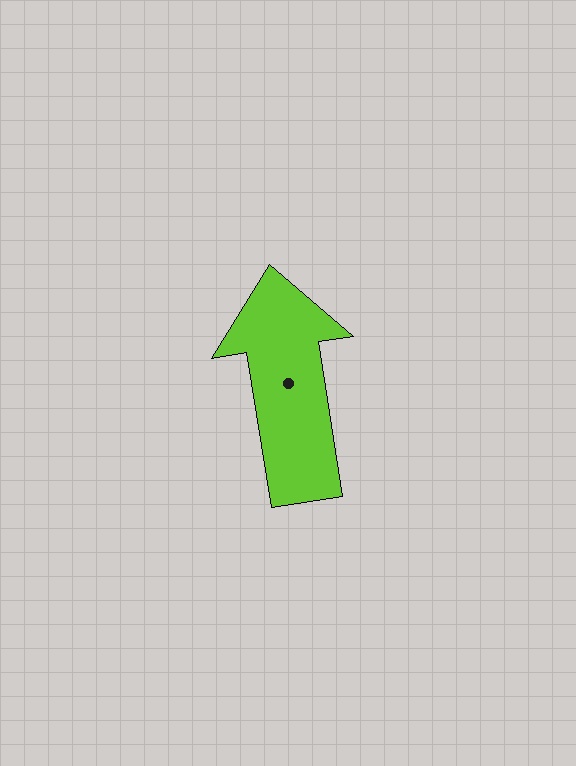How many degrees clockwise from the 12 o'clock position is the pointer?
Approximately 351 degrees.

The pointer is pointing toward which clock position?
Roughly 12 o'clock.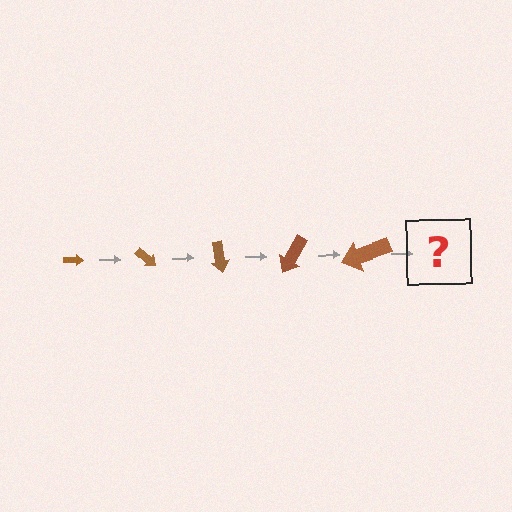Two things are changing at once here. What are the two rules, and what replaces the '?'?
The two rules are that the arrow grows larger each step and it rotates 40 degrees each step. The '?' should be an arrow, larger than the previous one and rotated 200 degrees from the start.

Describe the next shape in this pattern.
It should be an arrow, larger than the previous one and rotated 200 degrees from the start.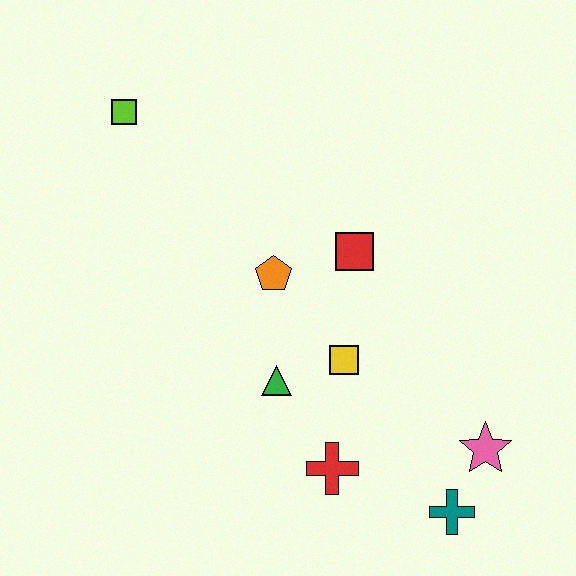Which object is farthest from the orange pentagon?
The teal cross is farthest from the orange pentagon.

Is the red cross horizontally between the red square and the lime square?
Yes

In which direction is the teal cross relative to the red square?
The teal cross is below the red square.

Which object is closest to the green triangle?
The yellow square is closest to the green triangle.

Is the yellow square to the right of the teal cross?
No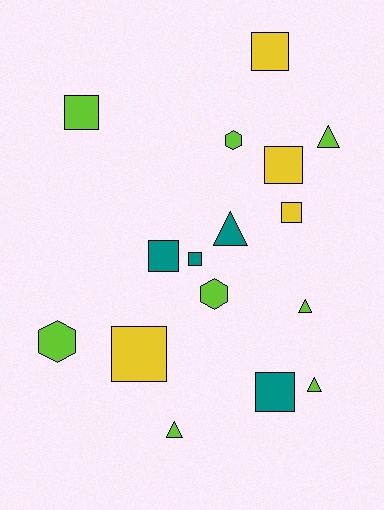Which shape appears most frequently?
Square, with 8 objects.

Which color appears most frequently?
Lime, with 8 objects.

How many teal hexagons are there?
There are no teal hexagons.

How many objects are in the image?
There are 16 objects.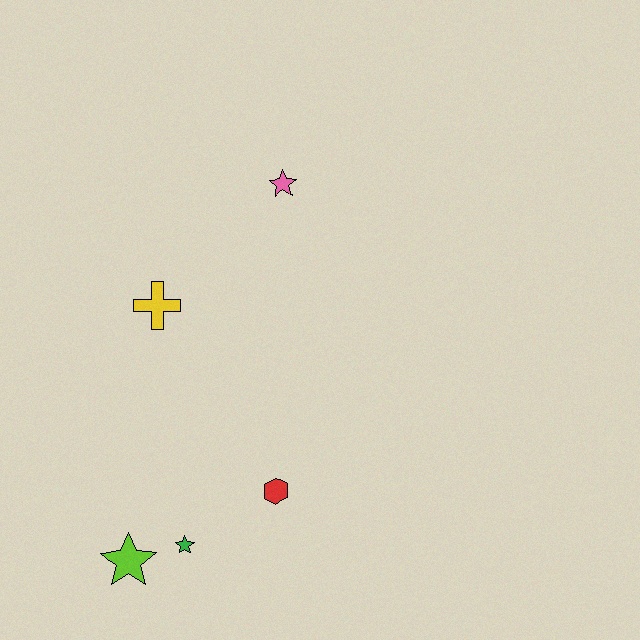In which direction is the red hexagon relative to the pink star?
The red hexagon is below the pink star.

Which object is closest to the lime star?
The green star is closest to the lime star.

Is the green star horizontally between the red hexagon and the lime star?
Yes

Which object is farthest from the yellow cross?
The lime star is farthest from the yellow cross.